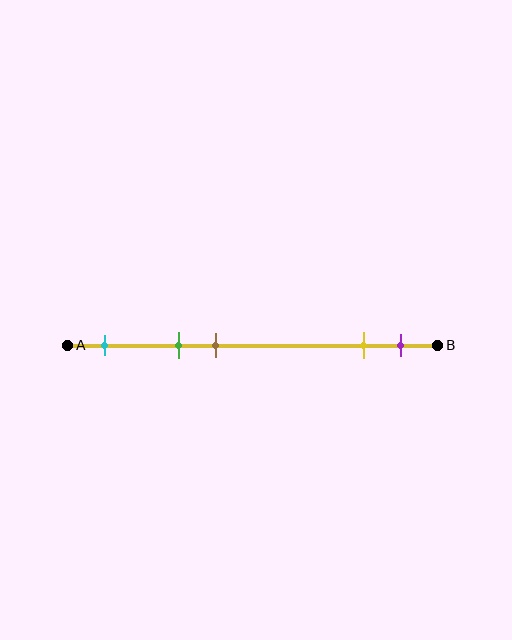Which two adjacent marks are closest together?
The yellow and purple marks are the closest adjacent pair.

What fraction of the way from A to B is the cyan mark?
The cyan mark is approximately 10% (0.1) of the way from A to B.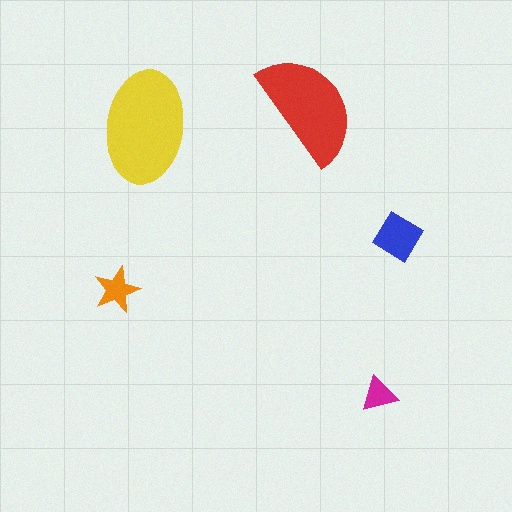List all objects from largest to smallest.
The yellow ellipse, the red semicircle, the blue diamond, the orange star, the magenta triangle.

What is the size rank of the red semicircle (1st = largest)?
2nd.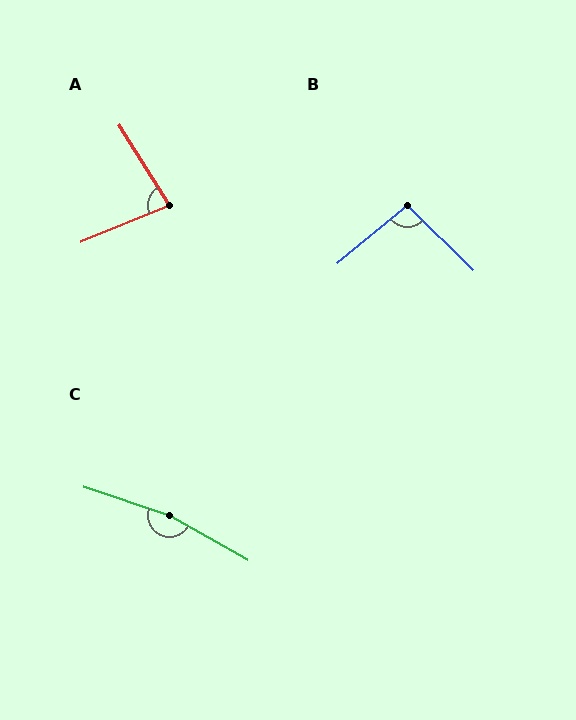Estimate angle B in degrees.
Approximately 96 degrees.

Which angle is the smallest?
A, at approximately 80 degrees.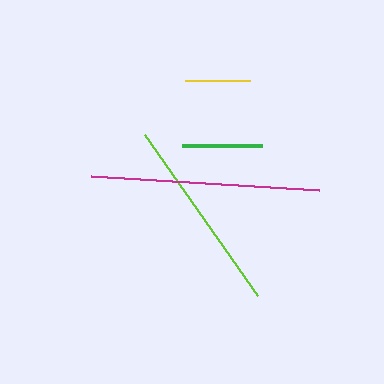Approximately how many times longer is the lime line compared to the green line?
The lime line is approximately 2.4 times the length of the green line.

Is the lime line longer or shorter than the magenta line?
The magenta line is longer than the lime line.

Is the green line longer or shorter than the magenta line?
The magenta line is longer than the green line.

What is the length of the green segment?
The green segment is approximately 80 pixels long.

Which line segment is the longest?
The magenta line is the longest at approximately 228 pixels.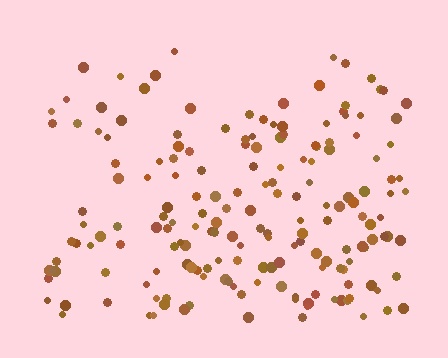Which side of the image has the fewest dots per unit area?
The top.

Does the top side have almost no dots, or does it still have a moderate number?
Still a moderate number, just noticeably fewer than the bottom.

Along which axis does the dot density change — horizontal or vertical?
Vertical.